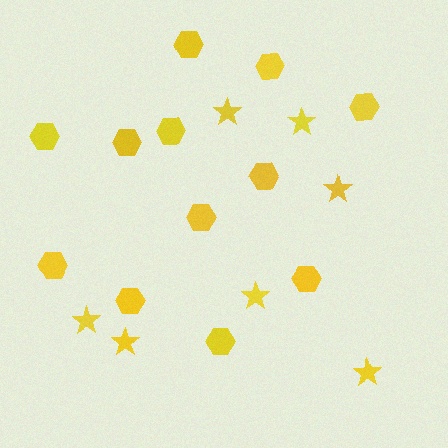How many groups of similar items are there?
There are 2 groups: one group of stars (7) and one group of hexagons (12).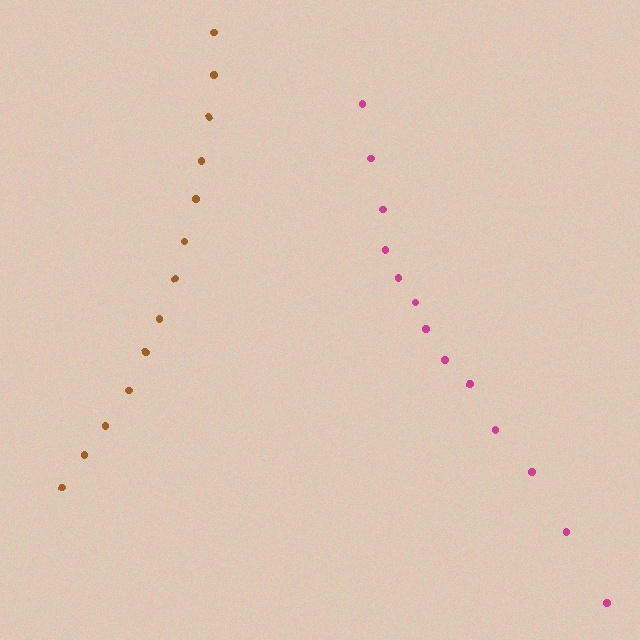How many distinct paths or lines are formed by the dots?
There are 2 distinct paths.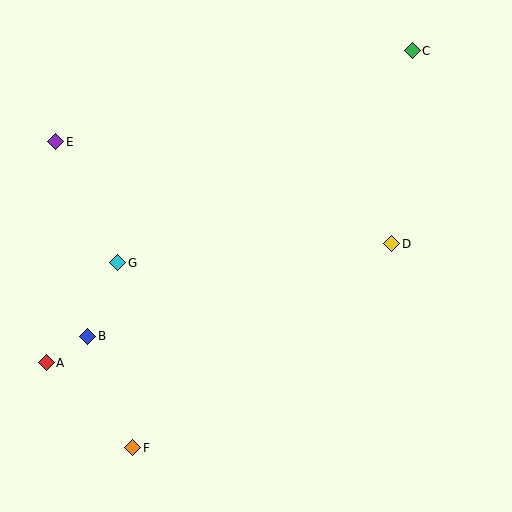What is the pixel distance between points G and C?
The distance between G and C is 363 pixels.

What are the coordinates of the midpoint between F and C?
The midpoint between F and C is at (272, 249).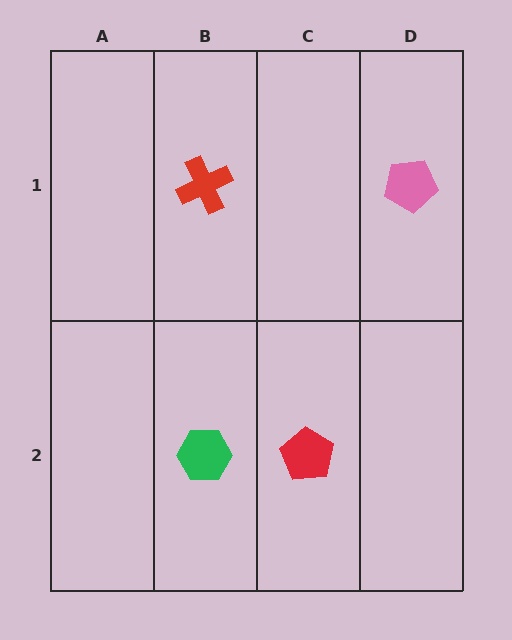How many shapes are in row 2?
2 shapes.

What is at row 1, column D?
A pink pentagon.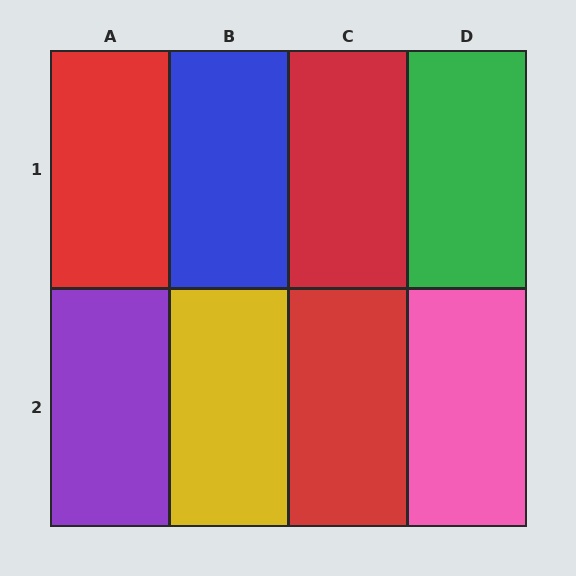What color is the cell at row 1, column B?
Blue.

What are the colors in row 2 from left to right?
Purple, yellow, red, pink.